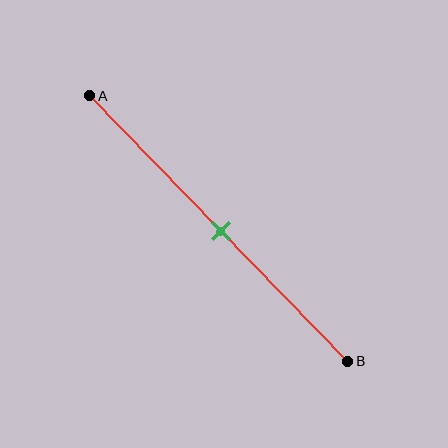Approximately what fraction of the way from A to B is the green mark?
The green mark is approximately 50% of the way from A to B.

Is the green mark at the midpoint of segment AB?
Yes, the mark is approximately at the midpoint.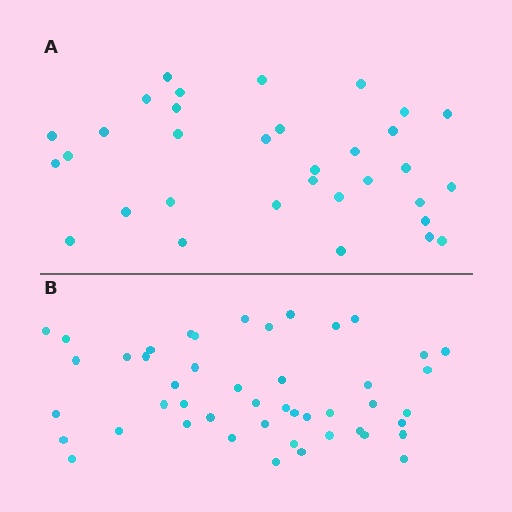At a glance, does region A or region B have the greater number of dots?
Region B (the bottom region) has more dots.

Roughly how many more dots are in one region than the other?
Region B has approximately 15 more dots than region A.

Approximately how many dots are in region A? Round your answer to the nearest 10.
About 30 dots. (The exact count is 33, which rounds to 30.)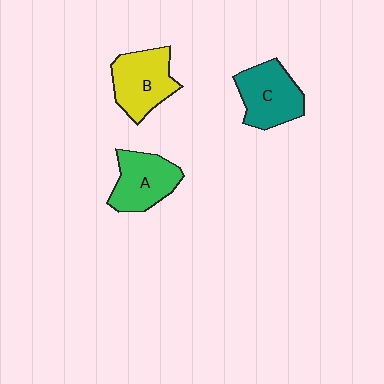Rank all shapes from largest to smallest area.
From largest to smallest: B (yellow), C (teal), A (green).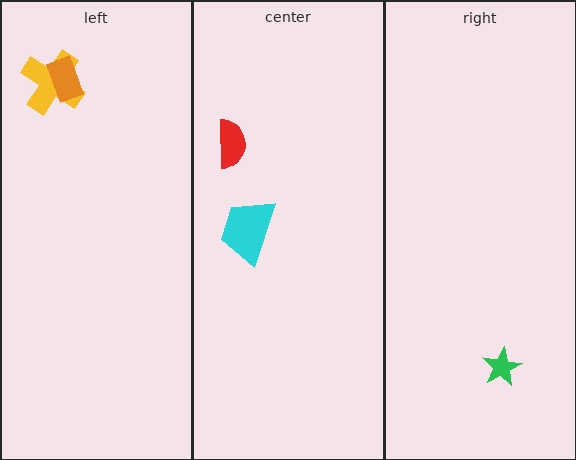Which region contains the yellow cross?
The left region.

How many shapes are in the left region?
2.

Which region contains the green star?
The right region.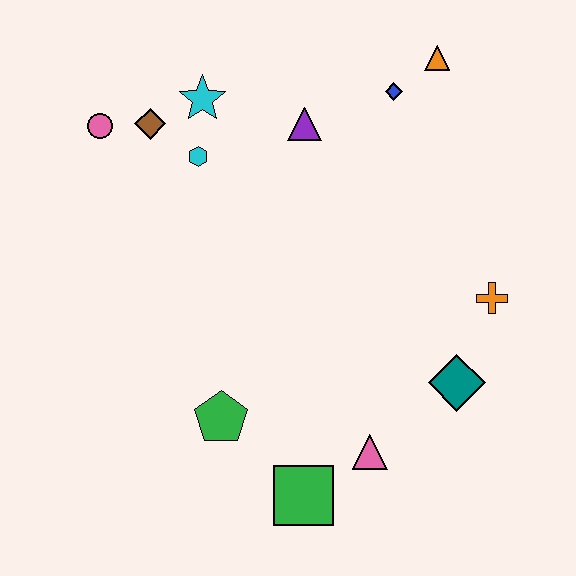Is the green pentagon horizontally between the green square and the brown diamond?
Yes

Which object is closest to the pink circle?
The brown diamond is closest to the pink circle.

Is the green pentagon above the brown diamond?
No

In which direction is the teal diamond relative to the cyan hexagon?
The teal diamond is to the right of the cyan hexagon.